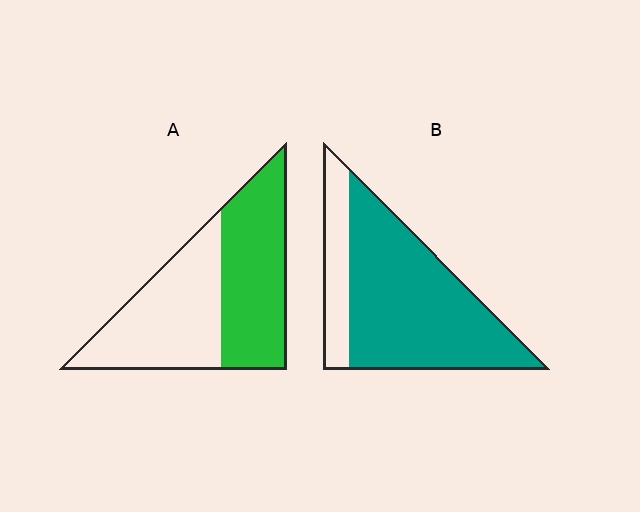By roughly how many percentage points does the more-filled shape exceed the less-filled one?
By roughly 30 percentage points (B over A).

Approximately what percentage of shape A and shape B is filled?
A is approximately 50% and B is approximately 80%.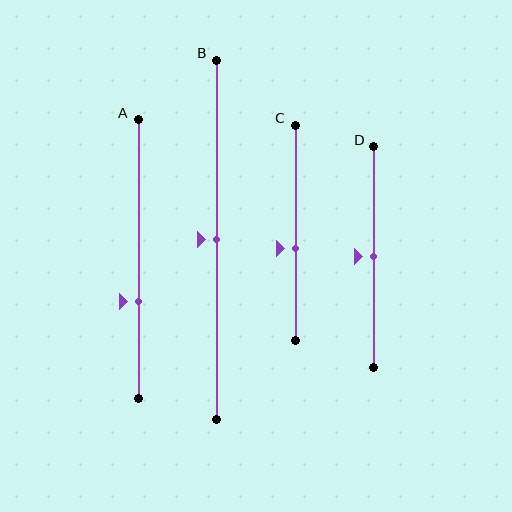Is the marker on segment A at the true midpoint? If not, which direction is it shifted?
No, the marker on segment A is shifted downward by about 15% of the segment length.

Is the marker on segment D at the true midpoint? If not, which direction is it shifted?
Yes, the marker on segment D is at the true midpoint.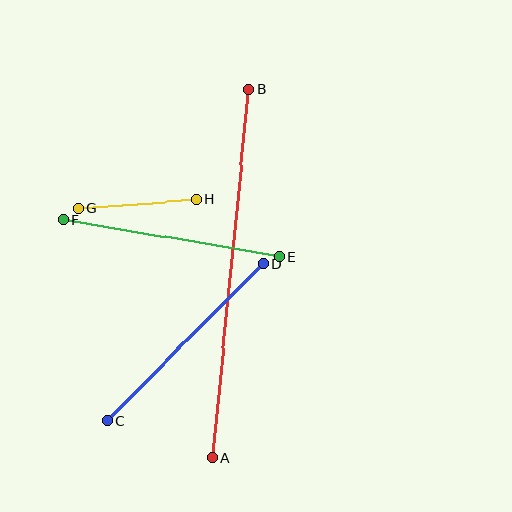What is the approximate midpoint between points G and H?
The midpoint is at approximately (137, 204) pixels.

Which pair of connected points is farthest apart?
Points A and B are farthest apart.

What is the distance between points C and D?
The distance is approximately 221 pixels.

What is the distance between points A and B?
The distance is approximately 371 pixels.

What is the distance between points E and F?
The distance is approximately 219 pixels.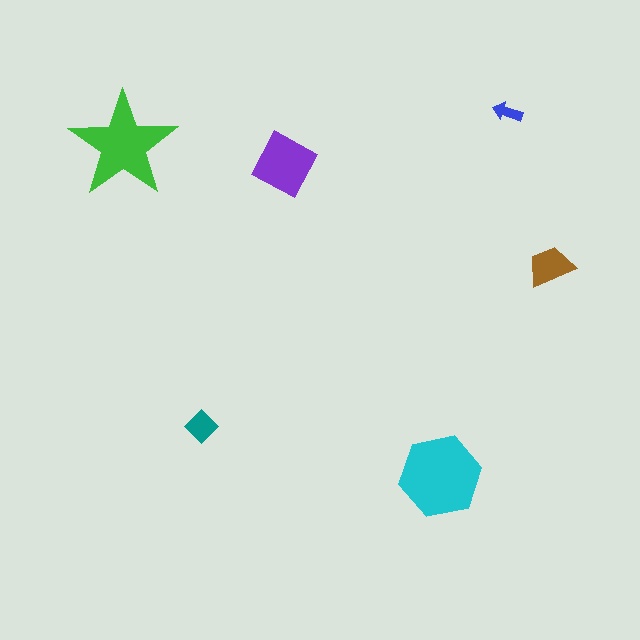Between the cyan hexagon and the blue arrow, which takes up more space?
The cyan hexagon.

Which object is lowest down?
The cyan hexagon is bottommost.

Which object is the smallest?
The blue arrow.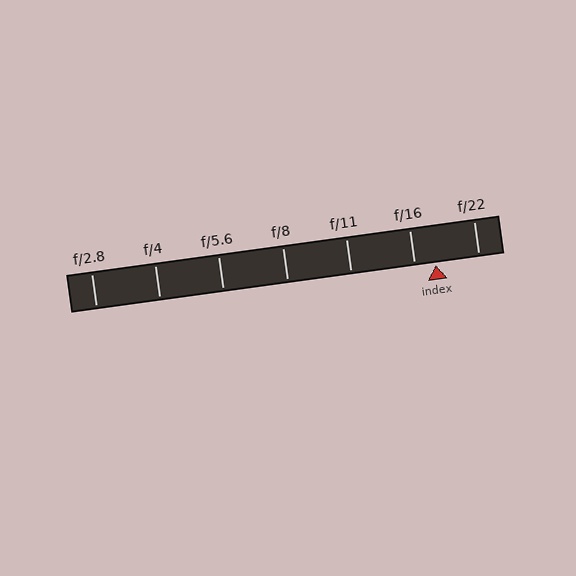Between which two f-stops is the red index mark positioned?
The index mark is between f/16 and f/22.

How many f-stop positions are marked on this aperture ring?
There are 7 f-stop positions marked.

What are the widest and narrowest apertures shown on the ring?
The widest aperture shown is f/2.8 and the narrowest is f/22.